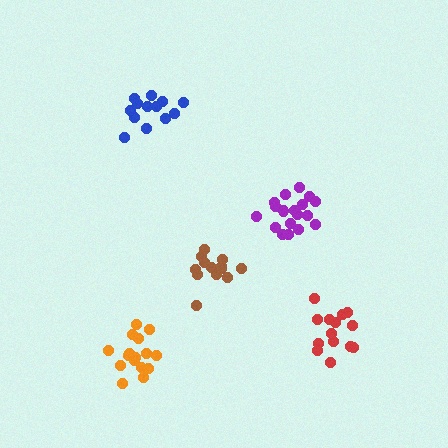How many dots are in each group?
Group 1: 18 dots, Group 2: 13 dots, Group 3: 14 dots, Group 4: 16 dots, Group 5: 13 dots (74 total).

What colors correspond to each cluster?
The clusters are colored: purple, blue, red, orange, brown.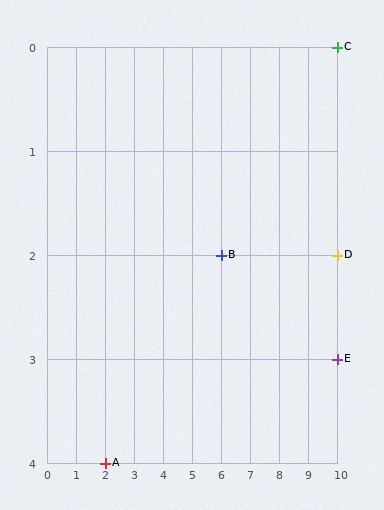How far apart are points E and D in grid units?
Points E and D are 1 row apart.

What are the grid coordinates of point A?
Point A is at grid coordinates (2, 4).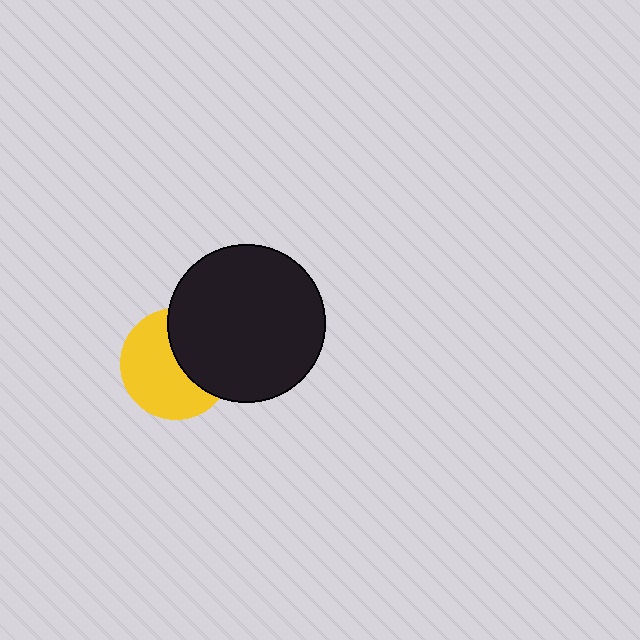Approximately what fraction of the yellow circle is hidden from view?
Roughly 40% of the yellow circle is hidden behind the black circle.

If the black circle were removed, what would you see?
You would see the complete yellow circle.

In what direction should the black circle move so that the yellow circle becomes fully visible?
The black circle should move right. That is the shortest direction to clear the overlap and leave the yellow circle fully visible.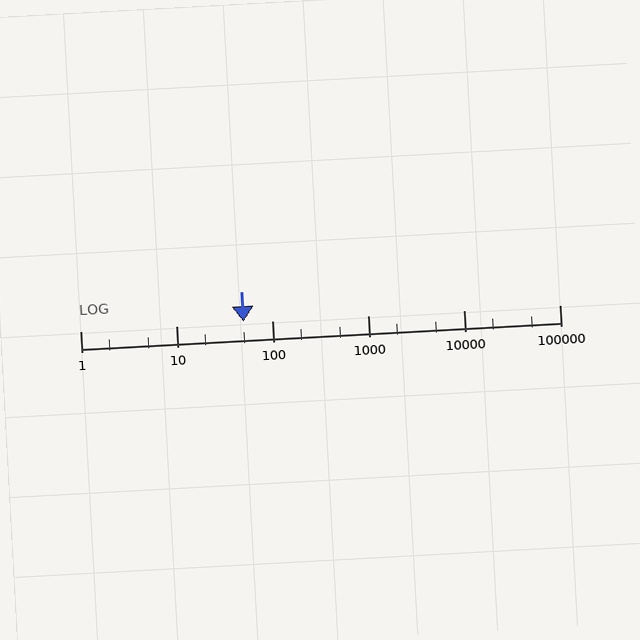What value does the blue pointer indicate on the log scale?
The pointer indicates approximately 51.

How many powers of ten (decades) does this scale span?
The scale spans 5 decades, from 1 to 100000.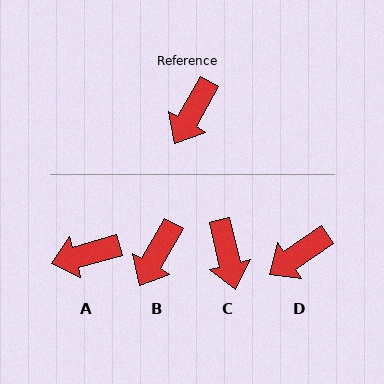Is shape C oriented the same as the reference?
No, it is off by about 43 degrees.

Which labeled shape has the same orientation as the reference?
B.